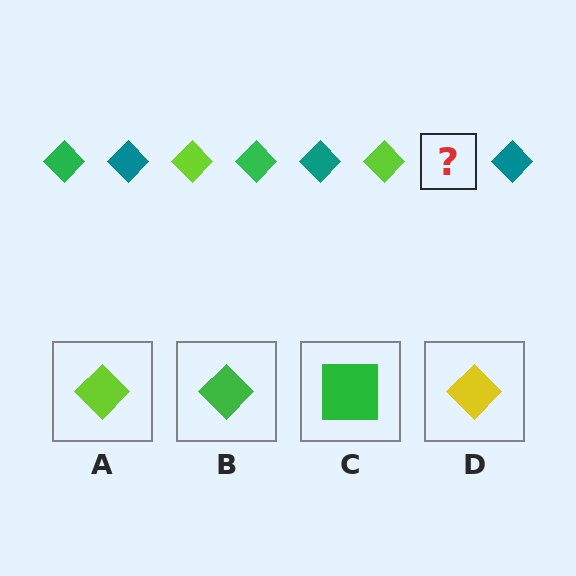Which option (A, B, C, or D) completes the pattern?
B.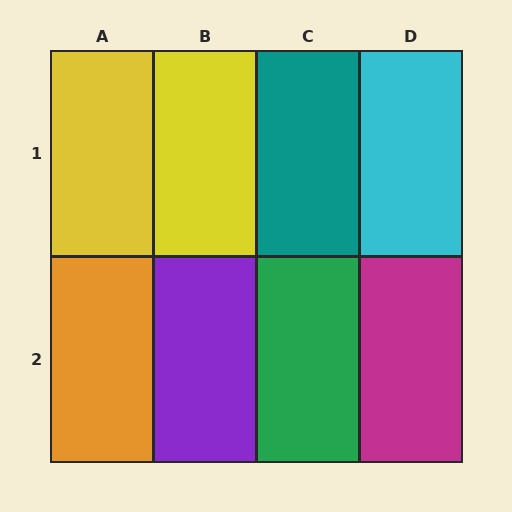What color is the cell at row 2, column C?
Green.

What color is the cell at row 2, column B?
Purple.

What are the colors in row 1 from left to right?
Yellow, yellow, teal, cyan.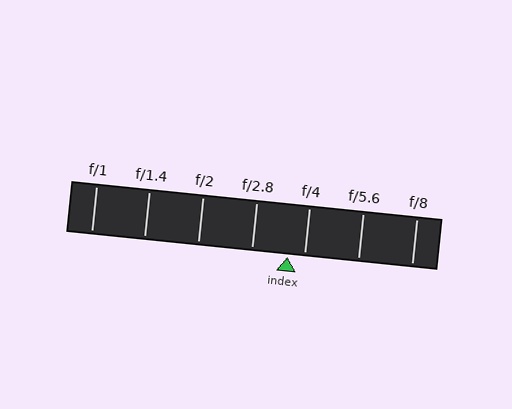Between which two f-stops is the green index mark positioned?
The index mark is between f/2.8 and f/4.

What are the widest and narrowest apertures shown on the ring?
The widest aperture shown is f/1 and the narrowest is f/8.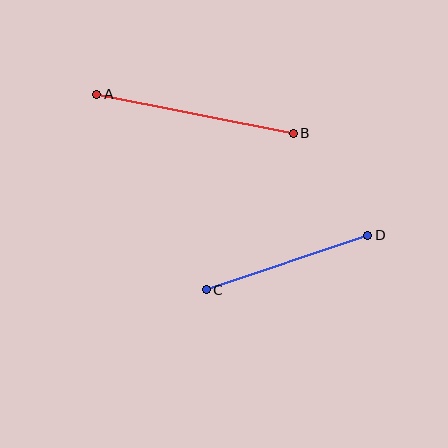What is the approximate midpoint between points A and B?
The midpoint is at approximately (195, 114) pixels.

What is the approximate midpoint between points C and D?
The midpoint is at approximately (287, 263) pixels.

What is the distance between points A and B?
The distance is approximately 200 pixels.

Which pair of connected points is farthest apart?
Points A and B are farthest apart.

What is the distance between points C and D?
The distance is approximately 170 pixels.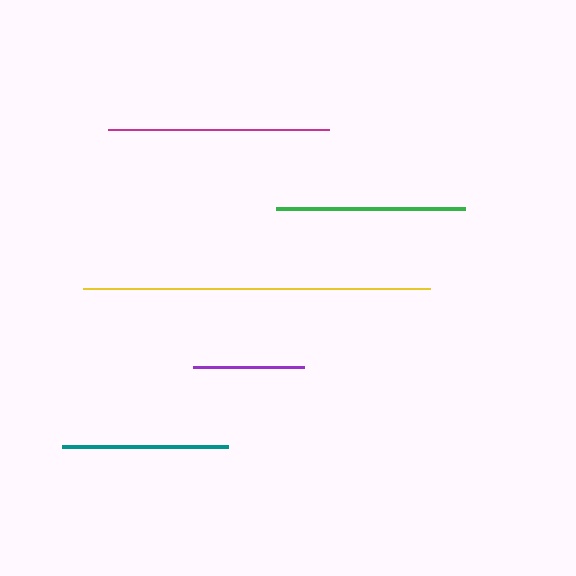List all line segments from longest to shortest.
From longest to shortest: yellow, magenta, green, teal, purple.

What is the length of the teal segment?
The teal segment is approximately 167 pixels long.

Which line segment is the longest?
The yellow line is the longest at approximately 347 pixels.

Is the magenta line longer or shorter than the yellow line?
The yellow line is longer than the magenta line.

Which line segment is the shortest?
The purple line is the shortest at approximately 111 pixels.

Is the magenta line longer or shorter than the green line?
The magenta line is longer than the green line.